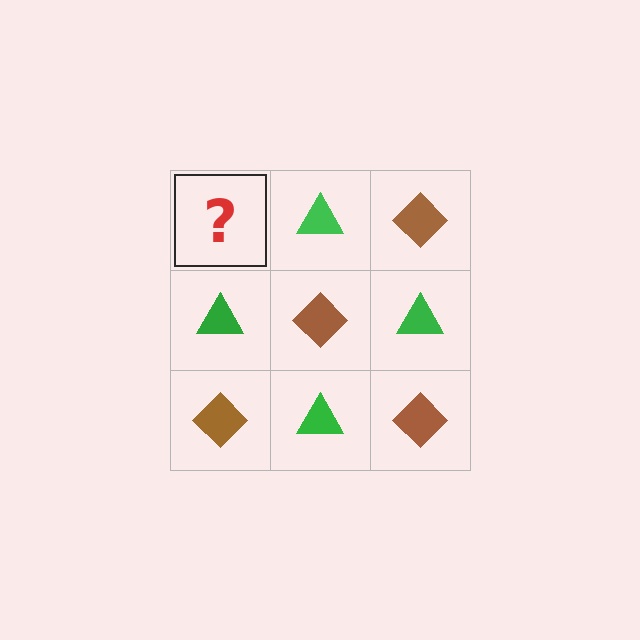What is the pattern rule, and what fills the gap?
The rule is that it alternates brown diamond and green triangle in a checkerboard pattern. The gap should be filled with a brown diamond.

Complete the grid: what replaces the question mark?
The question mark should be replaced with a brown diamond.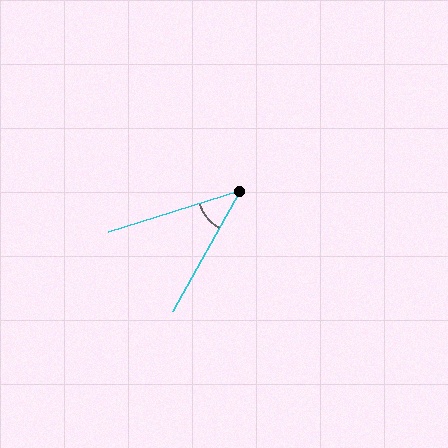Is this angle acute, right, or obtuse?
It is acute.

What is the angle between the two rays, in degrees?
Approximately 44 degrees.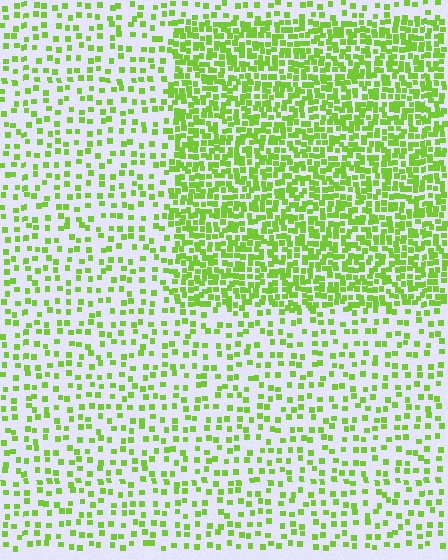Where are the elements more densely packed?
The elements are more densely packed inside the rectangle boundary.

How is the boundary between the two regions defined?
The boundary is defined by a change in element density (approximately 2.5x ratio). All elements are the same color, size, and shape.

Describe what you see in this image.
The image contains small lime elements arranged at two different densities. A rectangle-shaped region is visible where the elements are more densely packed than the surrounding area.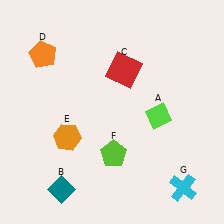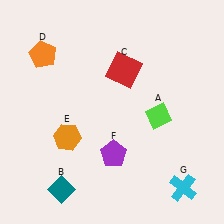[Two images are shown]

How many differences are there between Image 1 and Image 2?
There is 1 difference between the two images.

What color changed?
The pentagon (F) changed from lime in Image 1 to purple in Image 2.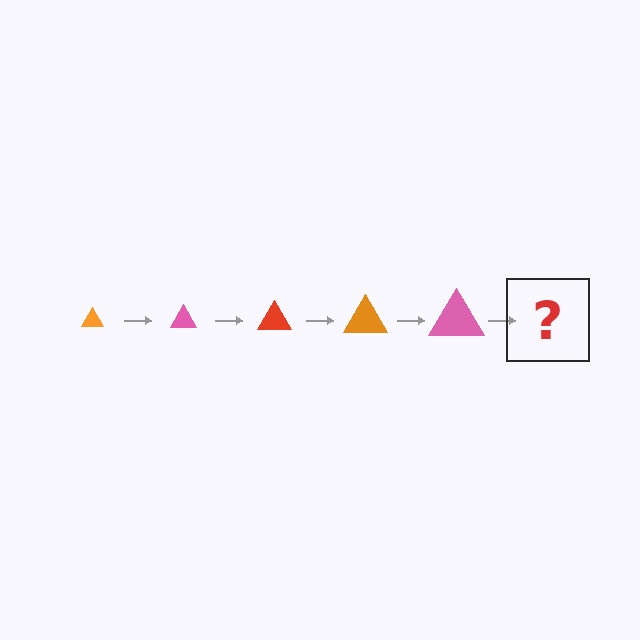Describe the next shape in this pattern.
It should be a red triangle, larger than the previous one.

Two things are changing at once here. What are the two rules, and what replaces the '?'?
The two rules are that the triangle grows larger each step and the color cycles through orange, pink, and red. The '?' should be a red triangle, larger than the previous one.